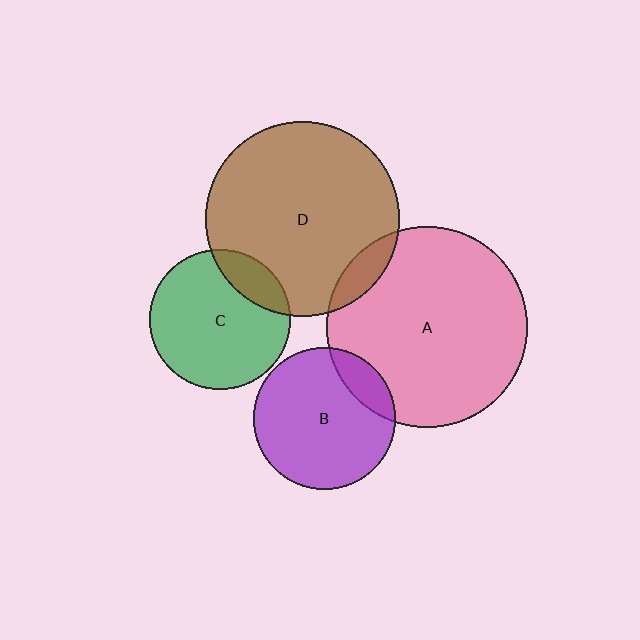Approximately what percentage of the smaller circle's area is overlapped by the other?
Approximately 15%.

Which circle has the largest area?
Circle A (pink).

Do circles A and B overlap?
Yes.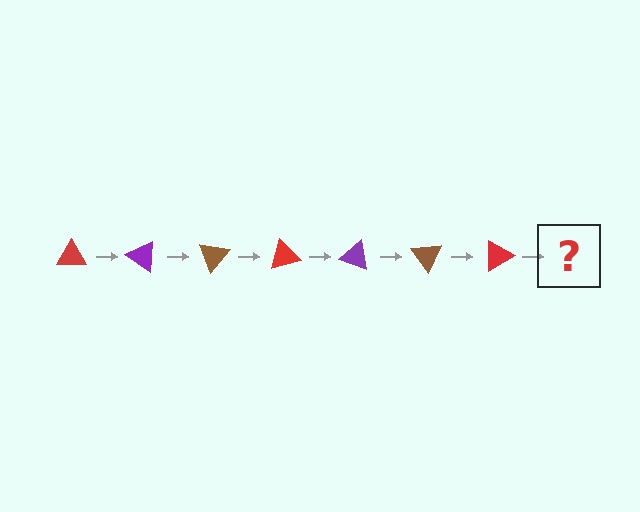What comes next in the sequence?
The next element should be a purple triangle, rotated 245 degrees from the start.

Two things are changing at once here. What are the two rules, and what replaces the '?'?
The two rules are that it rotates 35 degrees each step and the color cycles through red, purple, and brown. The '?' should be a purple triangle, rotated 245 degrees from the start.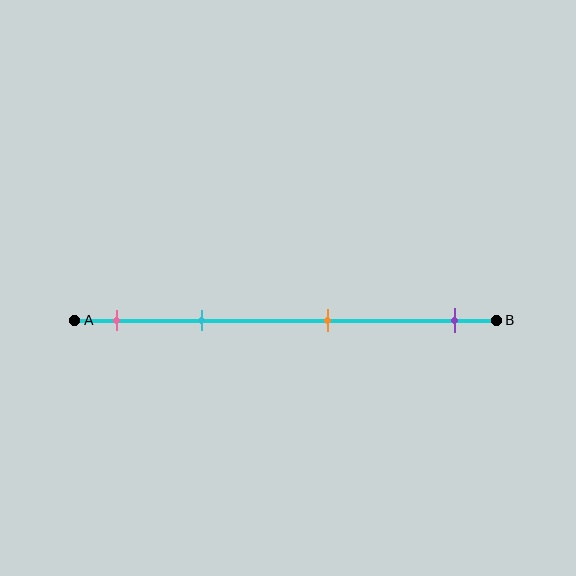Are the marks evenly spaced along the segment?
No, the marks are not evenly spaced.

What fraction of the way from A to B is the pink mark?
The pink mark is approximately 10% (0.1) of the way from A to B.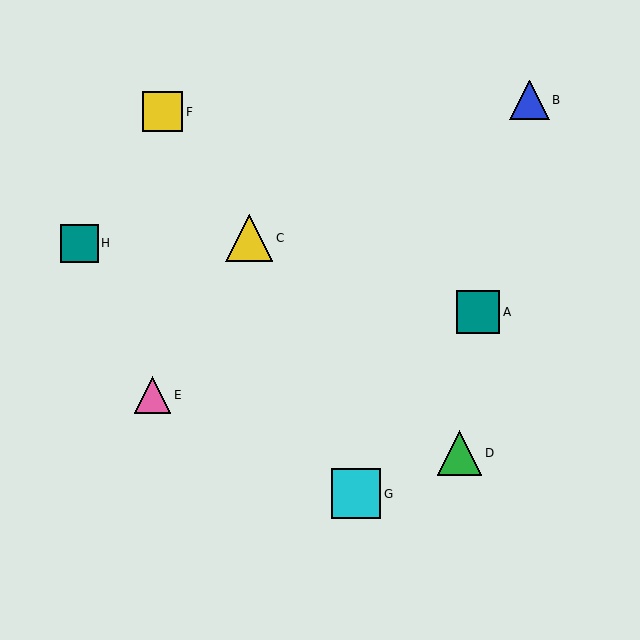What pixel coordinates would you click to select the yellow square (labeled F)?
Click at (162, 112) to select the yellow square F.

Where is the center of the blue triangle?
The center of the blue triangle is at (529, 100).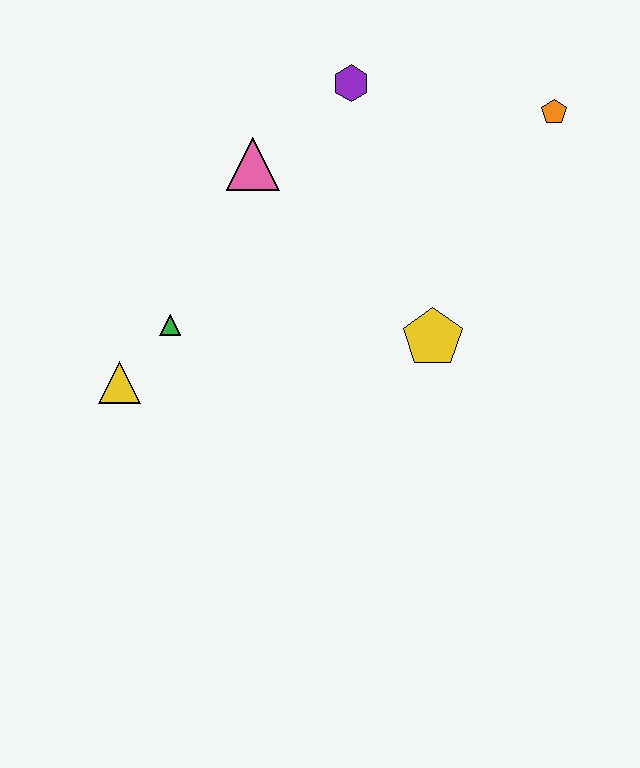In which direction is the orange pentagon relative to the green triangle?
The orange pentagon is to the right of the green triangle.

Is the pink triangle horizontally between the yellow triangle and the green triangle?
No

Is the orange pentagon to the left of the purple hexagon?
No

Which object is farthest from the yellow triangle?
The orange pentagon is farthest from the yellow triangle.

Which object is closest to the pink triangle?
The purple hexagon is closest to the pink triangle.